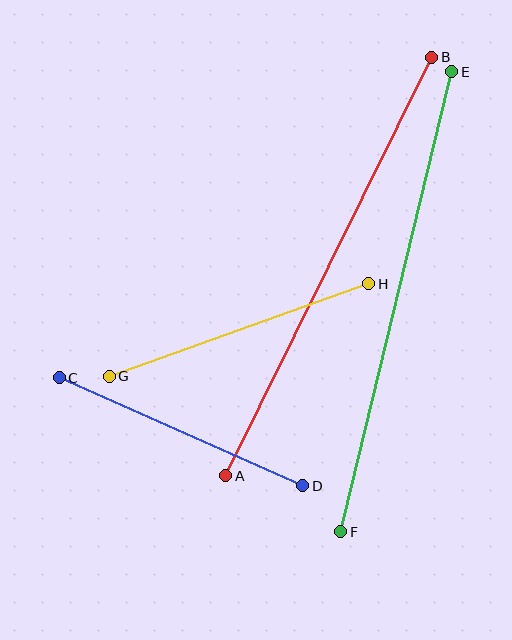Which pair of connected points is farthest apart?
Points E and F are farthest apart.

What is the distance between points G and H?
The distance is approximately 276 pixels.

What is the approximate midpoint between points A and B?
The midpoint is at approximately (329, 267) pixels.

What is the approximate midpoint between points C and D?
The midpoint is at approximately (181, 432) pixels.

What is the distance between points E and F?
The distance is approximately 473 pixels.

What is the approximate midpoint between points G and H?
The midpoint is at approximately (239, 330) pixels.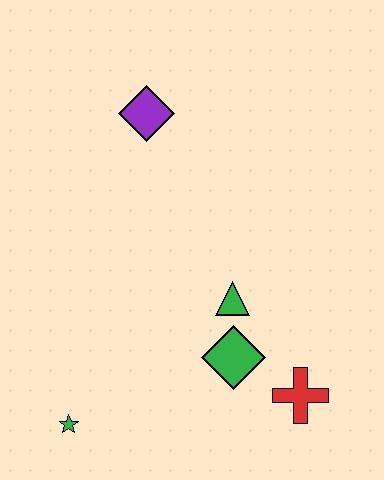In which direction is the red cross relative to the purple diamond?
The red cross is below the purple diamond.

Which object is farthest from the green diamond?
The purple diamond is farthest from the green diamond.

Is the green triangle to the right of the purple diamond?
Yes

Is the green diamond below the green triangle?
Yes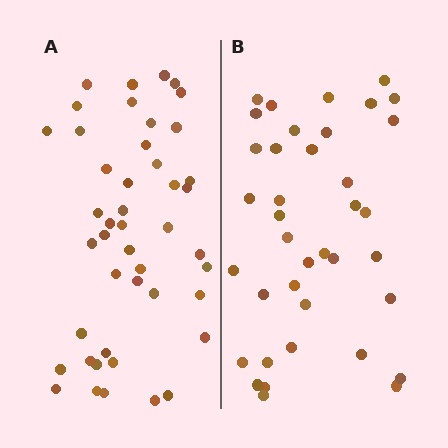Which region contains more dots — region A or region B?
Region A (the left region) has more dots.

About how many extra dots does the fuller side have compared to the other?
Region A has roughly 8 or so more dots than region B.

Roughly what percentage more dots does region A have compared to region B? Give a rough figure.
About 20% more.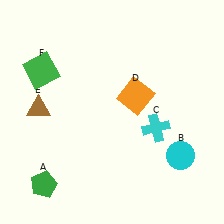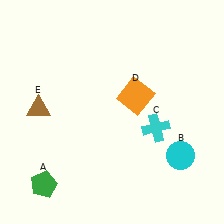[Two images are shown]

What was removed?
The green square (F) was removed in Image 2.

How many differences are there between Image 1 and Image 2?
There is 1 difference between the two images.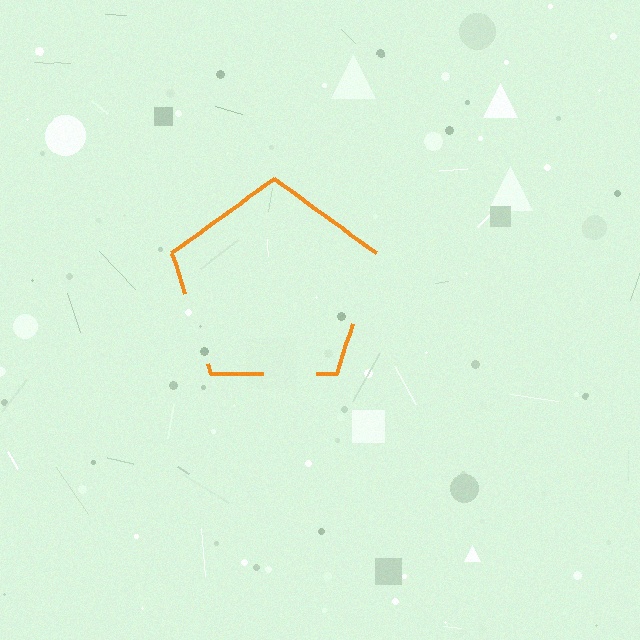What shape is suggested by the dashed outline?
The dashed outline suggests a pentagon.